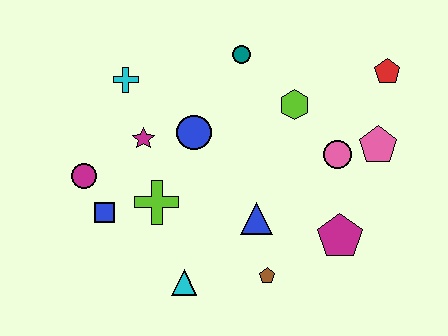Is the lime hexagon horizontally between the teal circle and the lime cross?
No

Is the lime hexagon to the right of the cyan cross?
Yes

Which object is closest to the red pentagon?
The pink pentagon is closest to the red pentagon.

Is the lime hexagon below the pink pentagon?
No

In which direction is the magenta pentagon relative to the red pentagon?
The magenta pentagon is below the red pentagon.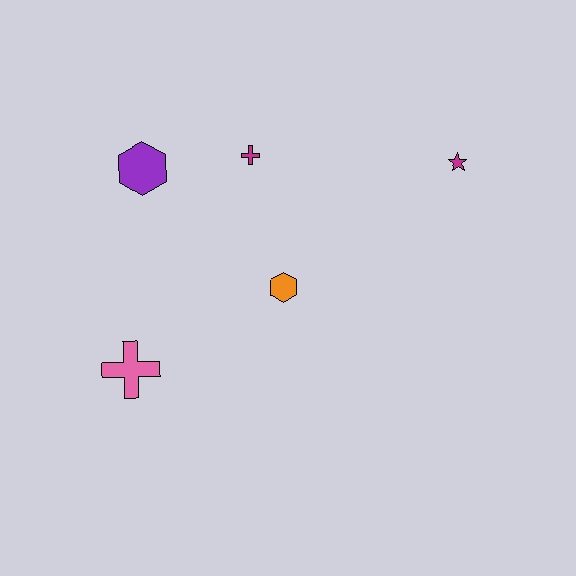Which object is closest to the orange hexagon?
The magenta cross is closest to the orange hexagon.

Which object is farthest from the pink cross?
The magenta star is farthest from the pink cross.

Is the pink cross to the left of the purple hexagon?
Yes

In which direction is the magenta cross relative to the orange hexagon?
The magenta cross is above the orange hexagon.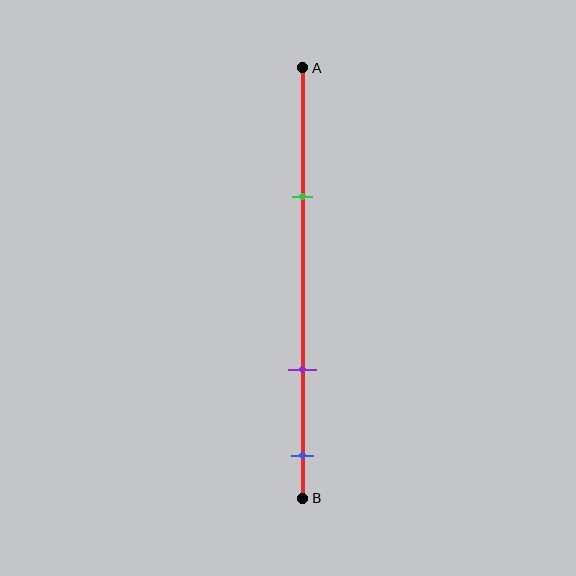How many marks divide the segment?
There are 3 marks dividing the segment.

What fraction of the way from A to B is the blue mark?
The blue mark is approximately 90% (0.9) of the way from A to B.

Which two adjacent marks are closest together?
The purple and blue marks are the closest adjacent pair.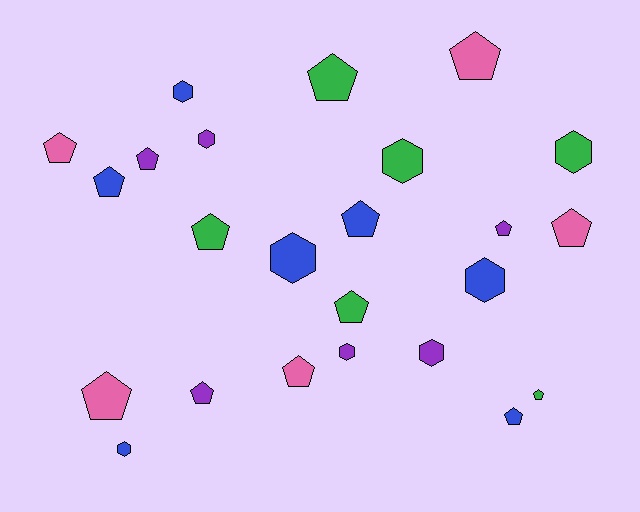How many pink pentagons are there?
There are 5 pink pentagons.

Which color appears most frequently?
Blue, with 7 objects.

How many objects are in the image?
There are 24 objects.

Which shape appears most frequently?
Pentagon, with 15 objects.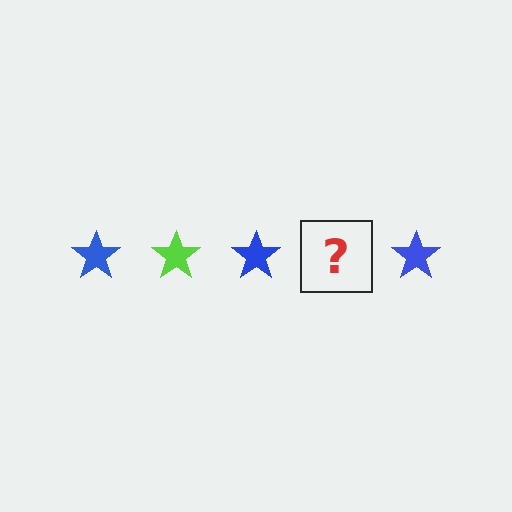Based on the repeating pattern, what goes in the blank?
The blank should be a lime star.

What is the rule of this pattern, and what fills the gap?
The rule is that the pattern cycles through blue, lime stars. The gap should be filled with a lime star.